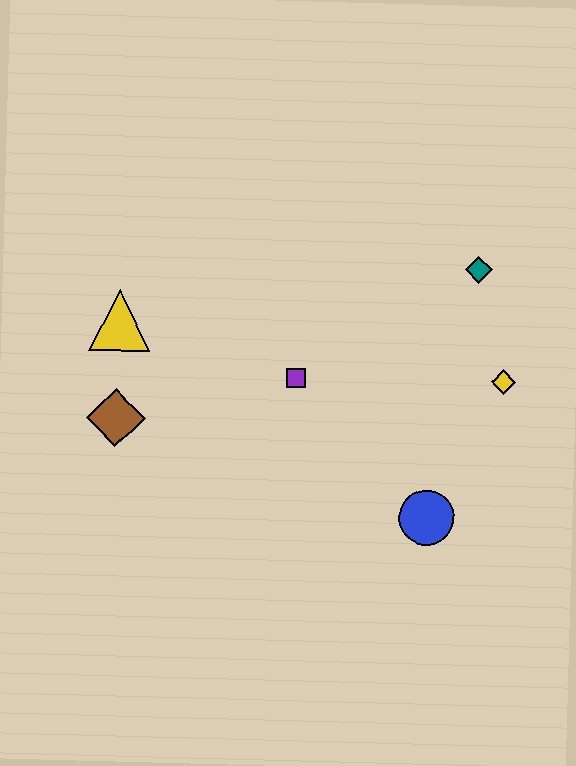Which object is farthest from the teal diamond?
The brown diamond is farthest from the teal diamond.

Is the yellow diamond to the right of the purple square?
Yes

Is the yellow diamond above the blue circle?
Yes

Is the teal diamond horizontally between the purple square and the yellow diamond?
Yes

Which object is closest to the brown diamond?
The yellow triangle is closest to the brown diamond.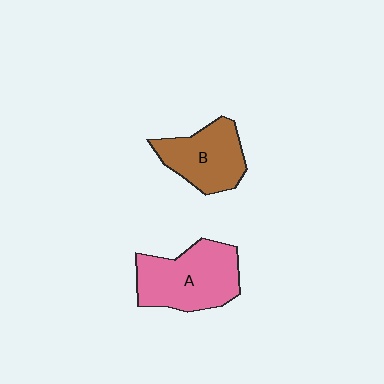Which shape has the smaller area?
Shape B (brown).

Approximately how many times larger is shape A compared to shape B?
Approximately 1.3 times.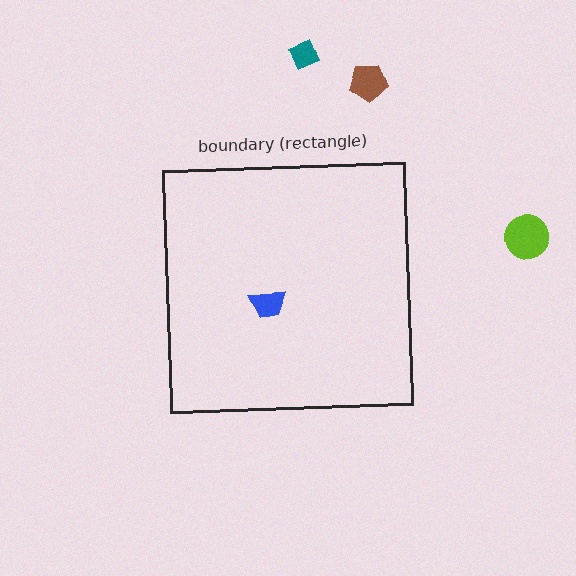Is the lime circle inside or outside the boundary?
Outside.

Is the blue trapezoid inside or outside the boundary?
Inside.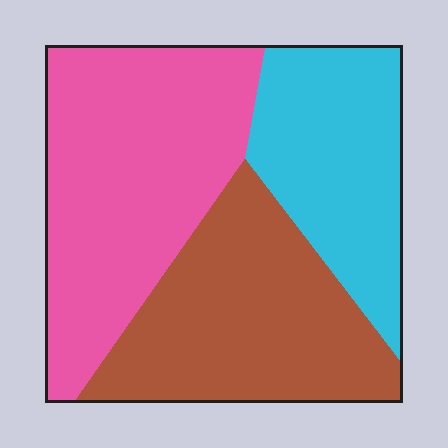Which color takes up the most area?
Pink, at roughly 40%.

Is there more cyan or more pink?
Pink.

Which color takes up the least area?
Cyan, at roughly 25%.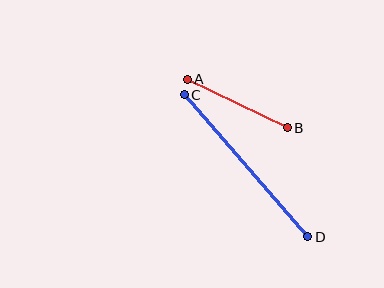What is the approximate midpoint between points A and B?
The midpoint is at approximately (237, 103) pixels.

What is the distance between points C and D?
The distance is approximately 188 pixels.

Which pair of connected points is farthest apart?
Points C and D are farthest apart.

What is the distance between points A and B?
The distance is approximately 111 pixels.